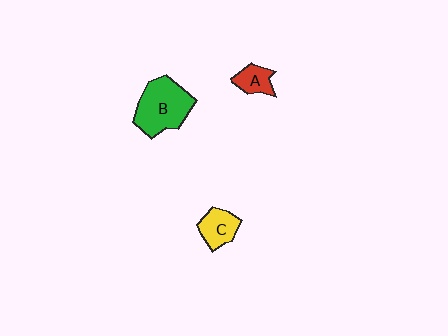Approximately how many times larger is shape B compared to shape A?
Approximately 2.6 times.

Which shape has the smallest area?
Shape A (red).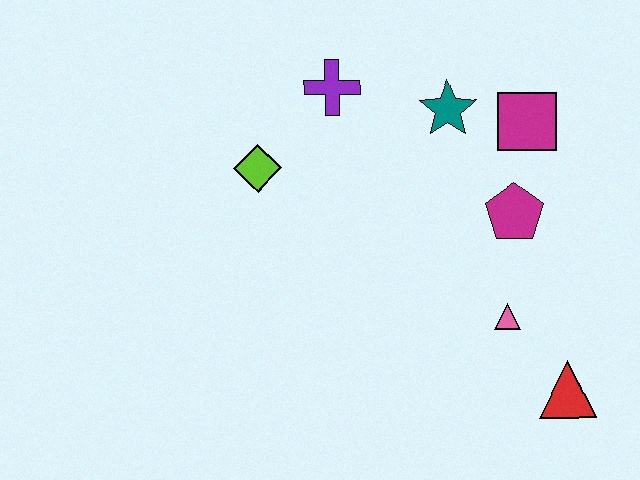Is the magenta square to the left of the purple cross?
No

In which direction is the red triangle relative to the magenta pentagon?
The red triangle is below the magenta pentagon.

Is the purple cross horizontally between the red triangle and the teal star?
No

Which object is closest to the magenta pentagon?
The magenta square is closest to the magenta pentagon.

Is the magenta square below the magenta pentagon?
No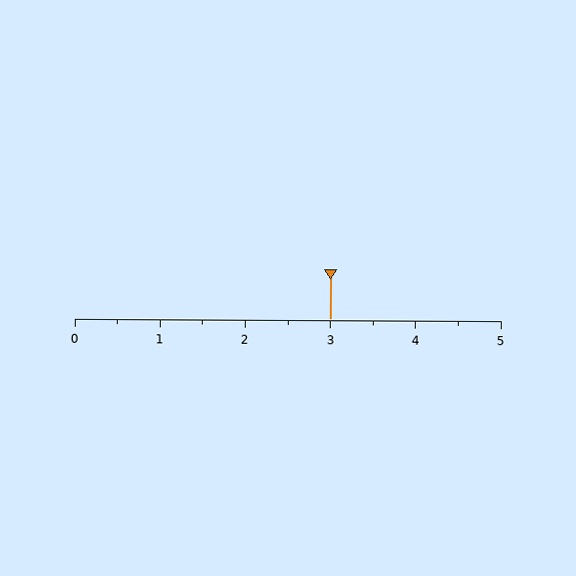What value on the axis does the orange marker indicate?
The marker indicates approximately 3.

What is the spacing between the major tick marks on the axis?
The major ticks are spaced 1 apart.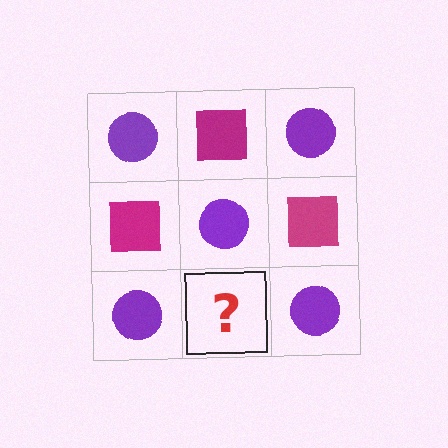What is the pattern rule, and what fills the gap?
The rule is that it alternates purple circle and magenta square in a checkerboard pattern. The gap should be filled with a magenta square.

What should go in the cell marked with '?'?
The missing cell should contain a magenta square.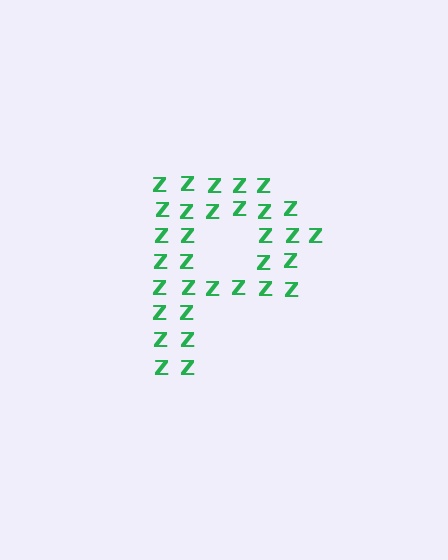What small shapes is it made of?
It is made of small letter Z's.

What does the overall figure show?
The overall figure shows the letter P.